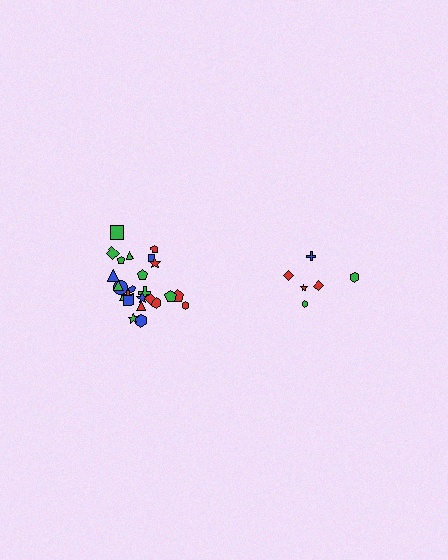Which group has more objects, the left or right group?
The left group.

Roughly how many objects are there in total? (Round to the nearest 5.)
Roughly 30 objects in total.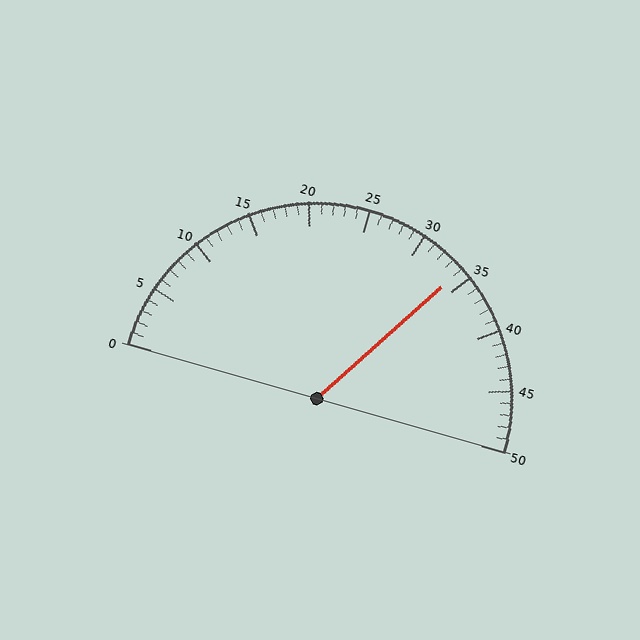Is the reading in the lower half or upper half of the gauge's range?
The reading is in the upper half of the range (0 to 50).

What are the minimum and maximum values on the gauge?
The gauge ranges from 0 to 50.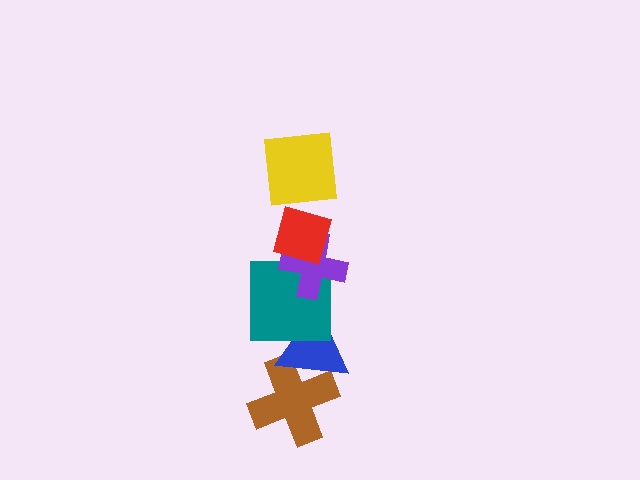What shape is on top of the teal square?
The purple cross is on top of the teal square.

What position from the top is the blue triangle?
The blue triangle is 5th from the top.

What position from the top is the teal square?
The teal square is 4th from the top.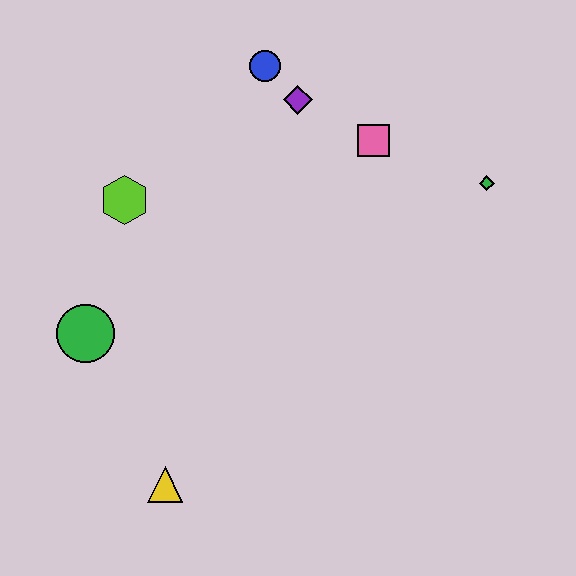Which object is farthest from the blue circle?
The yellow triangle is farthest from the blue circle.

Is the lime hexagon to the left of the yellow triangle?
Yes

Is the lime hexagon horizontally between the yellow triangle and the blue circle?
No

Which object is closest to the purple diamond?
The blue circle is closest to the purple diamond.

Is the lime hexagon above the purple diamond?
No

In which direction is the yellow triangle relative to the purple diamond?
The yellow triangle is below the purple diamond.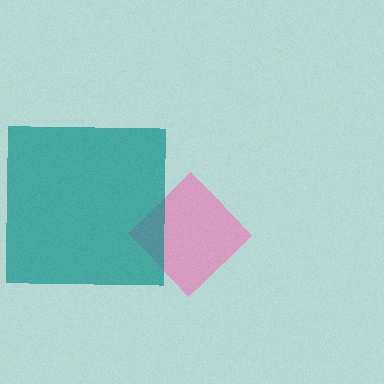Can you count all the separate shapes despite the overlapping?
Yes, there are 2 separate shapes.